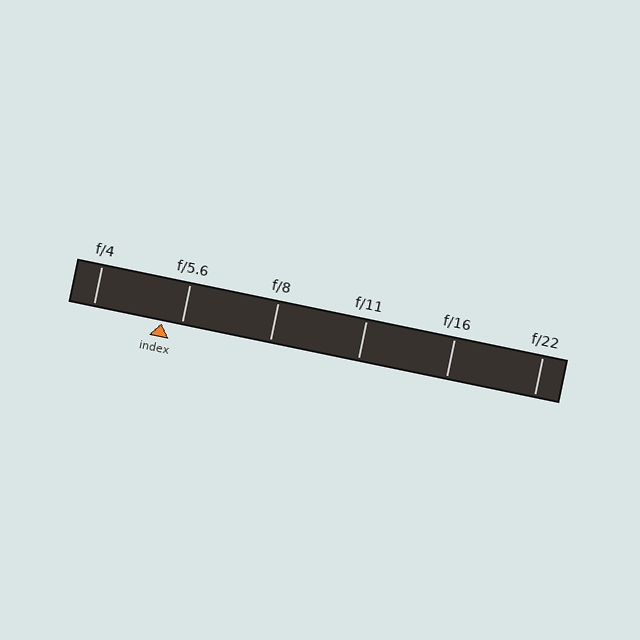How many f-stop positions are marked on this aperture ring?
There are 6 f-stop positions marked.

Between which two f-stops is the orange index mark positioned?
The index mark is between f/4 and f/5.6.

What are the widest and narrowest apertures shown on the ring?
The widest aperture shown is f/4 and the narrowest is f/22.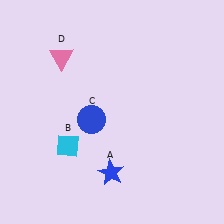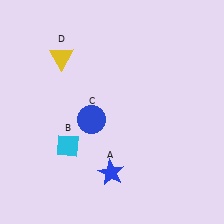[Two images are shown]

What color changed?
The triangle (D) changed from pink in Image 1 to yellow in Image 2.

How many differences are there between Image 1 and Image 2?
There is 1 difference between the two images.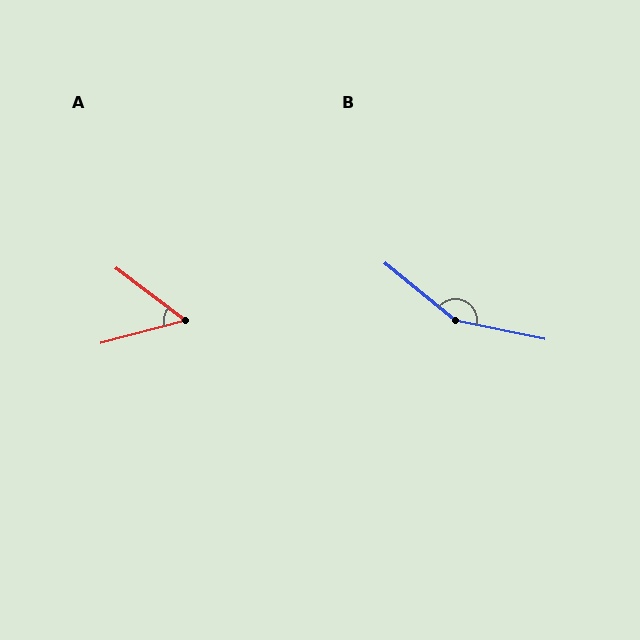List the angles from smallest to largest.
A (52°), B (153°).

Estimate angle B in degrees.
Approximately 153 degrees.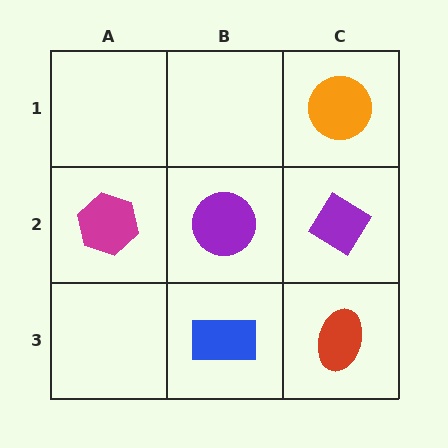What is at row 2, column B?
A purple circle.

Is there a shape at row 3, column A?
No, that cell is empty.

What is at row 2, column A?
A magenta hexagon.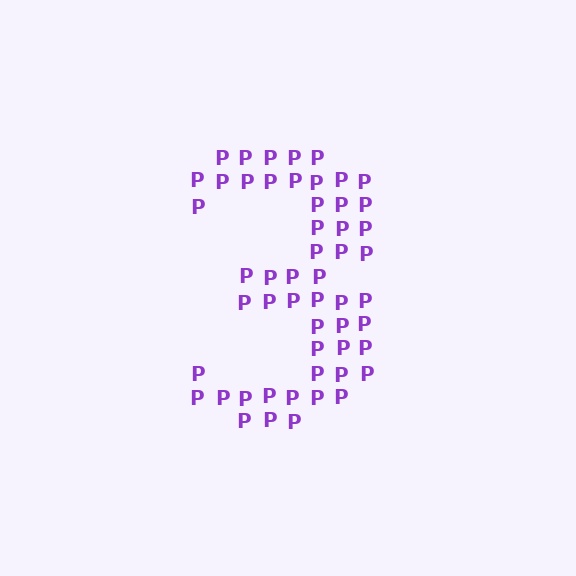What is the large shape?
The large shape is the digit 3.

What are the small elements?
The small elements are letter P's.